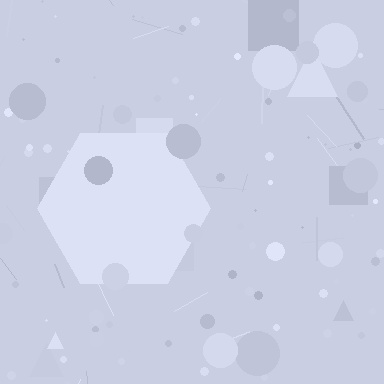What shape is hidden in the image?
A hexagon is hidden in the image.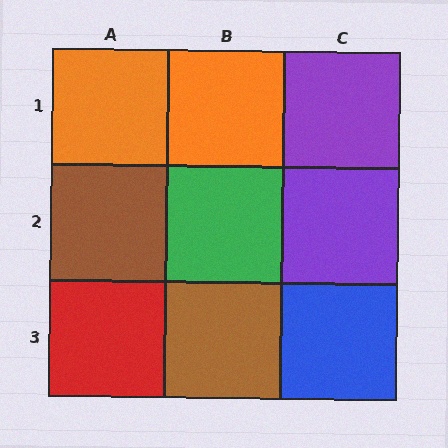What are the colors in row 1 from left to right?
Orange, orange, purple.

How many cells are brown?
2 cells are brown.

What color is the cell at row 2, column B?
Green.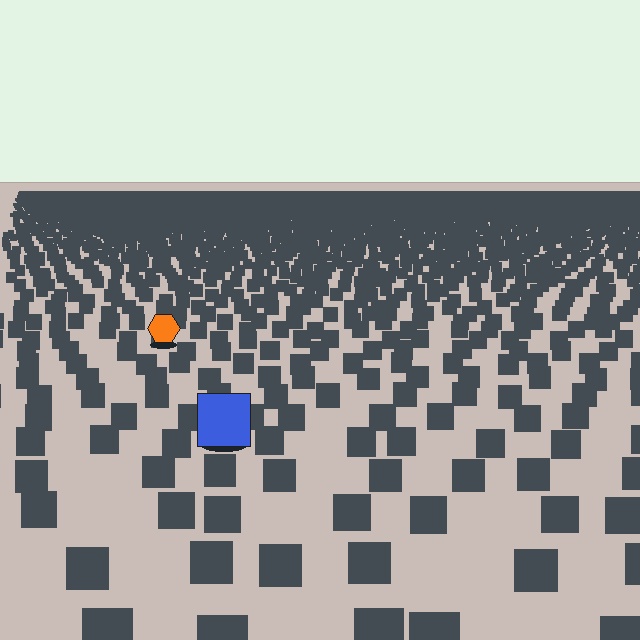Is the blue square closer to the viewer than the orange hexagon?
Yes. The blue square is closer — you can tell from the texture gradient: the ground texture is coarser near it.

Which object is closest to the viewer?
The blue square is closest. The texture marks near it are larger and more spread out.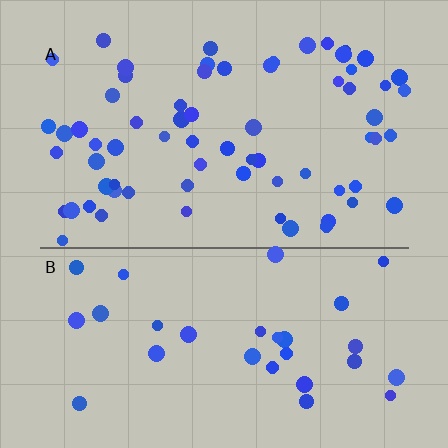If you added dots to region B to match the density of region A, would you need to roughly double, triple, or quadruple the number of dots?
Approximately double.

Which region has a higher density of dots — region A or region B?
A (the top).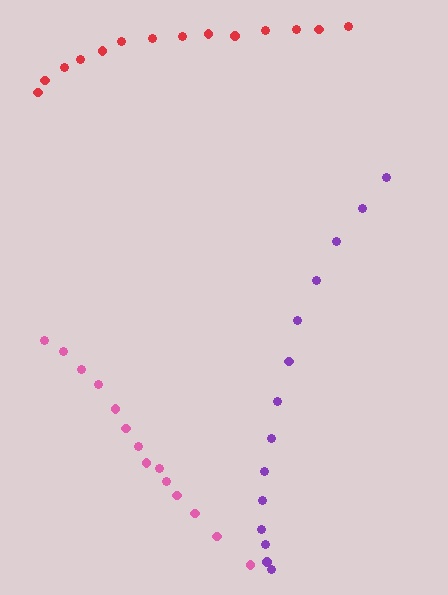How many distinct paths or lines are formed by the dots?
There are 3 distinct paths.